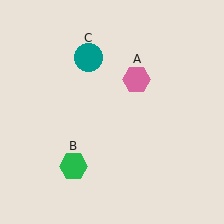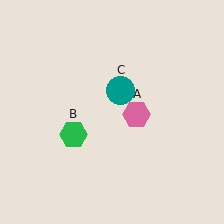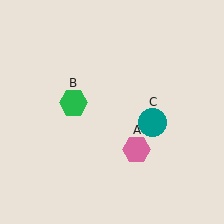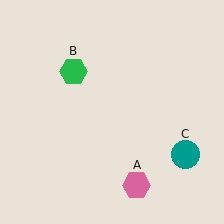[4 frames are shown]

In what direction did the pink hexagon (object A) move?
The pink hexagon (object A) moved down.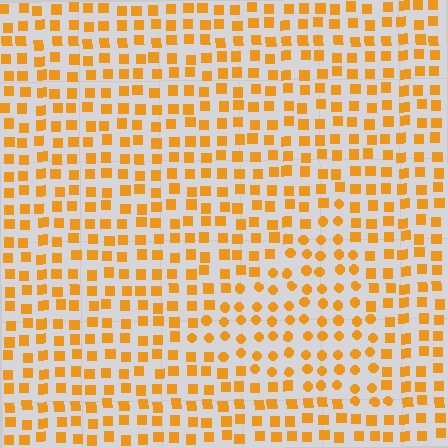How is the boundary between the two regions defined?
The boundary is defined by a change in element shape: circles inside vs. squares outside. All elements share the same color and spacing.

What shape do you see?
I see a triangle.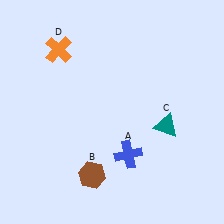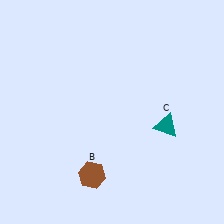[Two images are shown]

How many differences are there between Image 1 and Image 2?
There are 2 differences between the two images.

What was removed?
The orange cross (D), the blue cross (A) were removed in Image 2.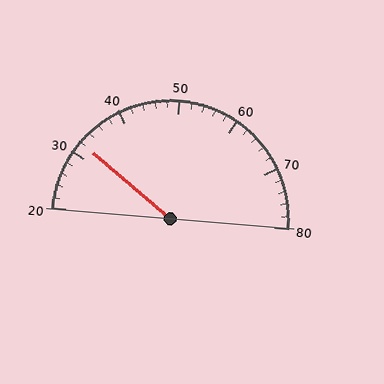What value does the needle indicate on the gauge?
The needle indicates approximately 32.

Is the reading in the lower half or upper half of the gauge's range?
The reading is in the lower half of the range (20 to 80).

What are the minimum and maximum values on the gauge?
The gauge ranges from 20 to 80.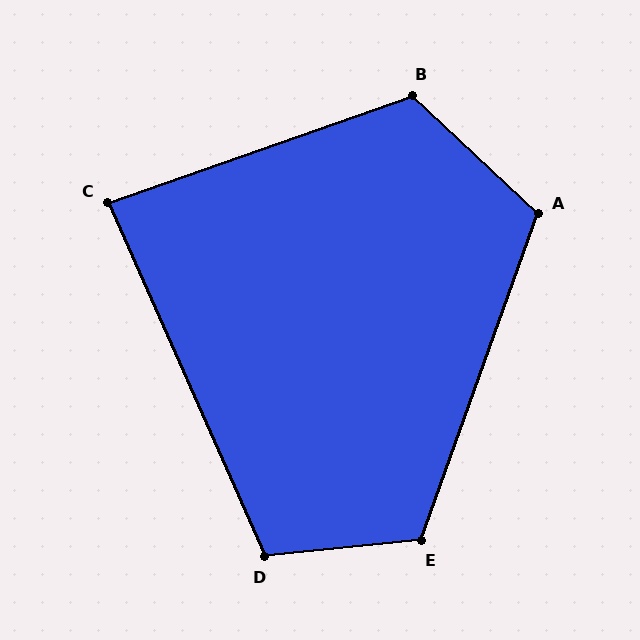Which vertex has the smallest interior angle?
C, at approximately 85 degrees.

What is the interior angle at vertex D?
Approximately 108 degrees (obtuse).